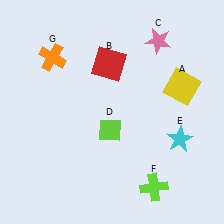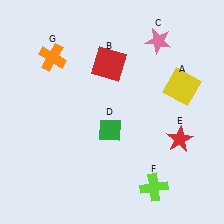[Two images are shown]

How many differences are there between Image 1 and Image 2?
There are 2 differences between the two images.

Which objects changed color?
D changed from lime to green. E changed from cyan to red.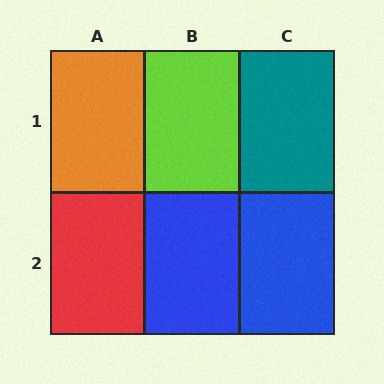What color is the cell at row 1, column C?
Teal.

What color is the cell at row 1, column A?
Orange.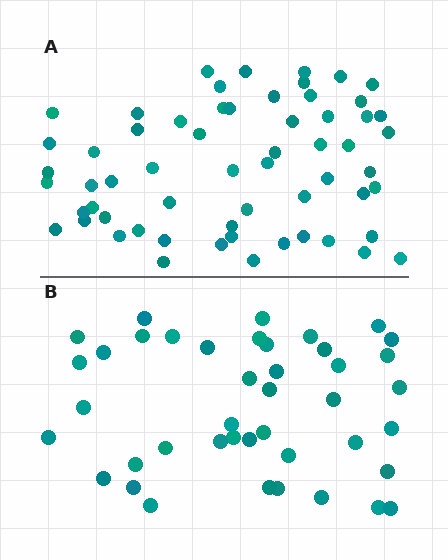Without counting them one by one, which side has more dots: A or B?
Region A (the top region) has more dots.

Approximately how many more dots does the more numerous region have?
Region A has approximately 20 more dots than region B.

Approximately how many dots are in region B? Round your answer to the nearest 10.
About 40 dots. (The exact count is 42, which rounds to 40.)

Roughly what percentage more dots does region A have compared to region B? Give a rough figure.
About 45% more.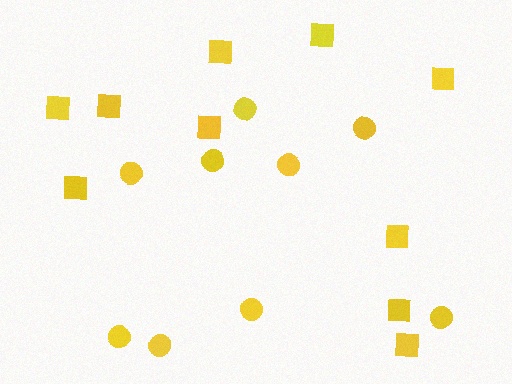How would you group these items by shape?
There are 2 groups: one group of squares (10) and one group of circles (9).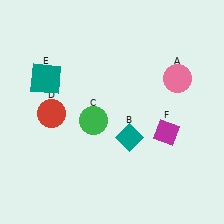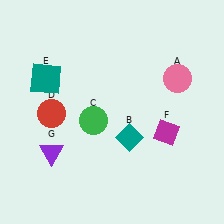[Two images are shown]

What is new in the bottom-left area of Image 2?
A purple triangle (G) was added in the bottom-left area of Image 2.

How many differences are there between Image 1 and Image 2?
There is 1 difference between the two images.